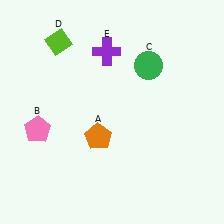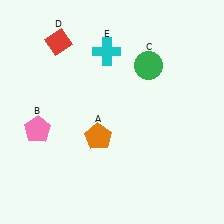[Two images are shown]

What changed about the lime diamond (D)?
In Image 1, D is lime. In Image 2, it changed to red.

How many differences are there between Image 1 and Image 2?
There are 2 differences between the two images.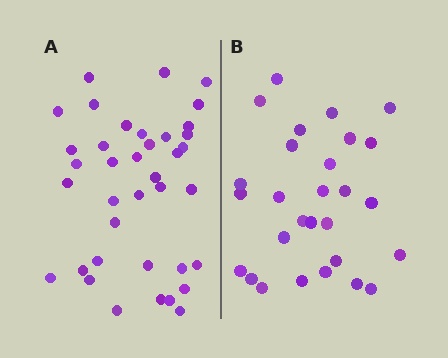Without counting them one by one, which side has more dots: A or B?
Region A (the left region) has more dots.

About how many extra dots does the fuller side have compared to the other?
Region A has roughly 10 or so more dots than region B.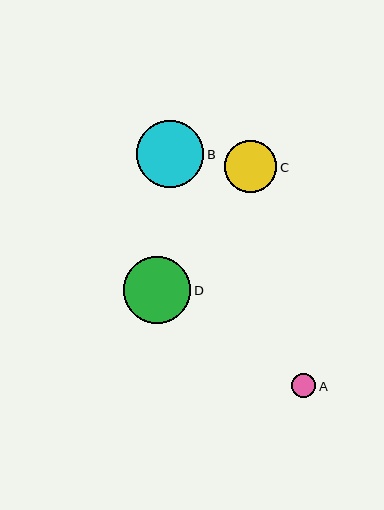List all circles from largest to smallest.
From largest to smallest: B, D, C, A.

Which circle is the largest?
Circle B is the largest with a size of approximately 67 pixels.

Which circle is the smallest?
Circle A is the smallest with a size of approximately 25 pixels.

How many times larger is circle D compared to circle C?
Circle D is approximately 1.3 times the size of circle C.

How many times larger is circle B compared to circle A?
Circle B is approximately 2.7 times the size of circle A.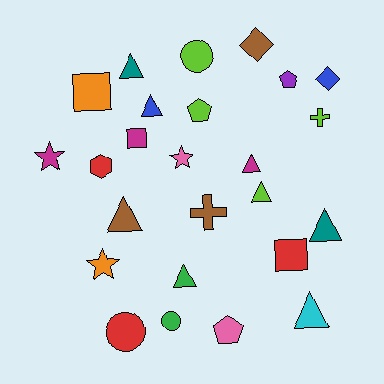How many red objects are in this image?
There are 3 red objects.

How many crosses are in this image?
There are 2 crosses.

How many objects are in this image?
There are 25 objects.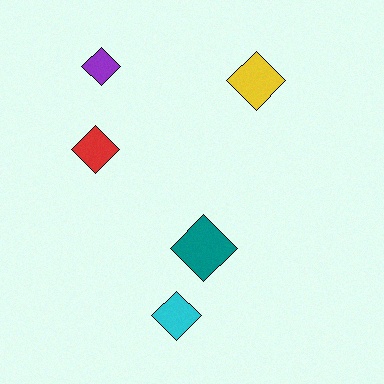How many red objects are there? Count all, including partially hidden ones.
There is 1 red object.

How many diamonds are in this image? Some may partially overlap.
There are 5 diamonds.